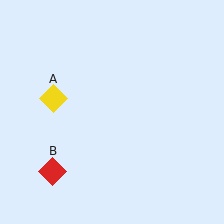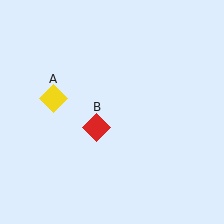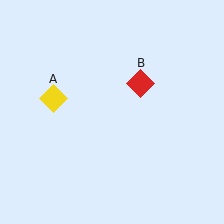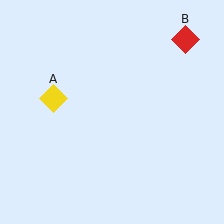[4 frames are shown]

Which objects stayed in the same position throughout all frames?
Yellow diamond (object A) remained stationary.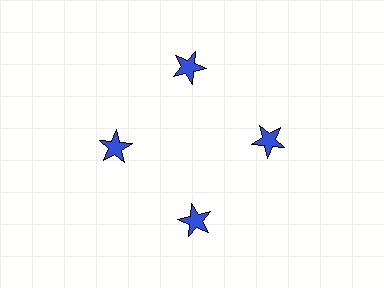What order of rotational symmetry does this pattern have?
This pattern has 4-fold rotational symmetry.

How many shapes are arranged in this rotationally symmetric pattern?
There are 4 shapes, arranged in 4 groups of 1.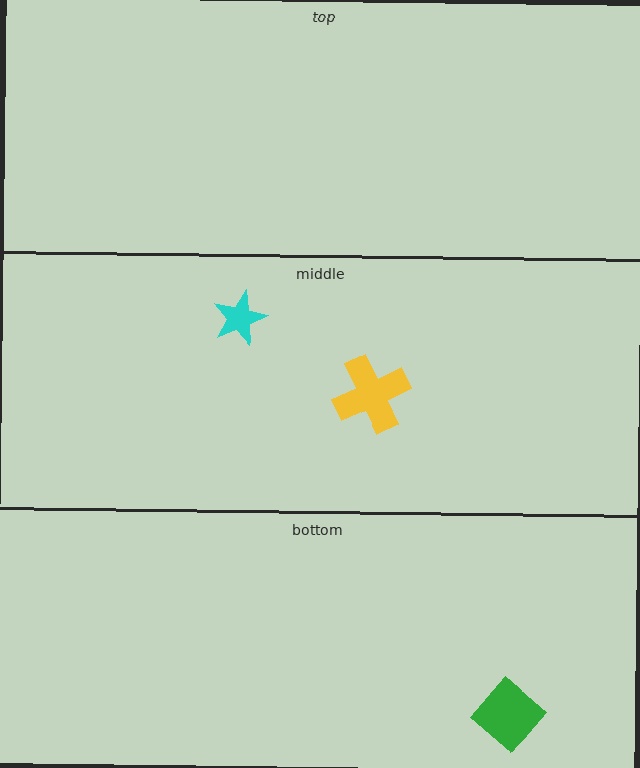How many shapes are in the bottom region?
1.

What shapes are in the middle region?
The yellow cross, the cyan star.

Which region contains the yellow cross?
The middle region.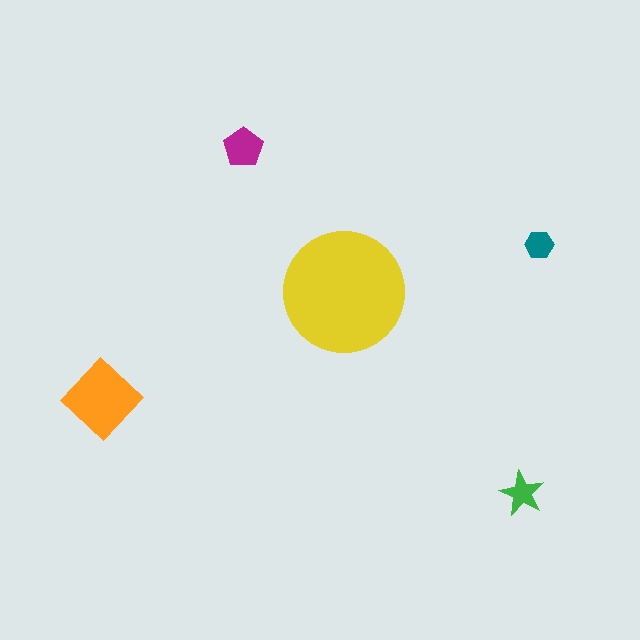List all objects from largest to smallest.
The yellow circle, the orange diamond, the magenta pentagon, the green star, the teal hexagon.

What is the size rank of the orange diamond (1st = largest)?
2nd.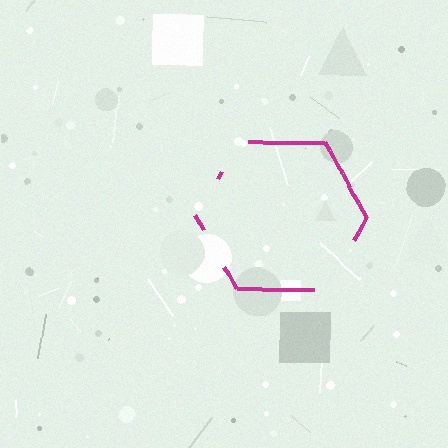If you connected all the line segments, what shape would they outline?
They would outline a hexagon.